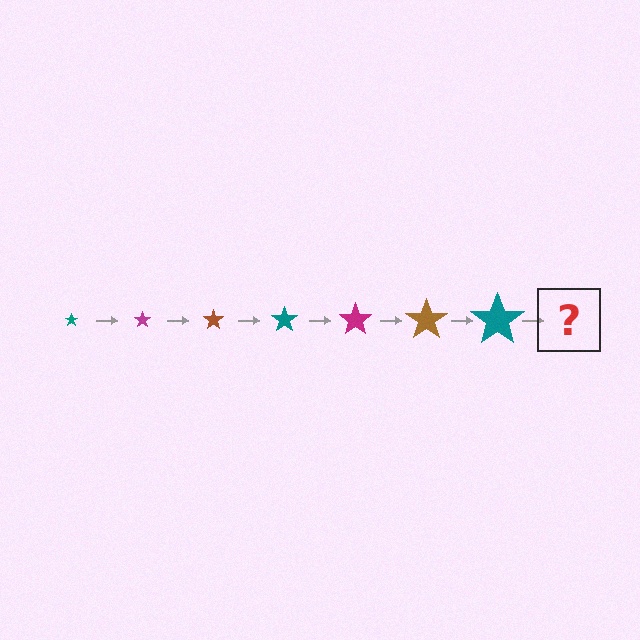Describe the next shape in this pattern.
It should be a magenta star, larger than the previous one.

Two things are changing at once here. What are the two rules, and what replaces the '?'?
The two rules are that the star grows larger each step and the color cycles through teal, magenta, and brown. The '?' should be a magenta star, larger than the previous one.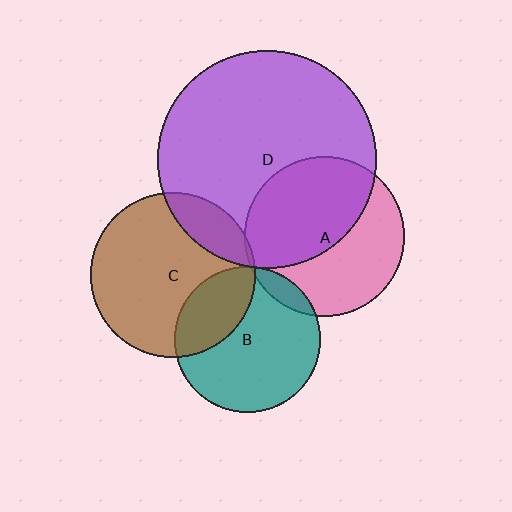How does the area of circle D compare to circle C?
Approximately 1.8 times.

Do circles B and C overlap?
Yes.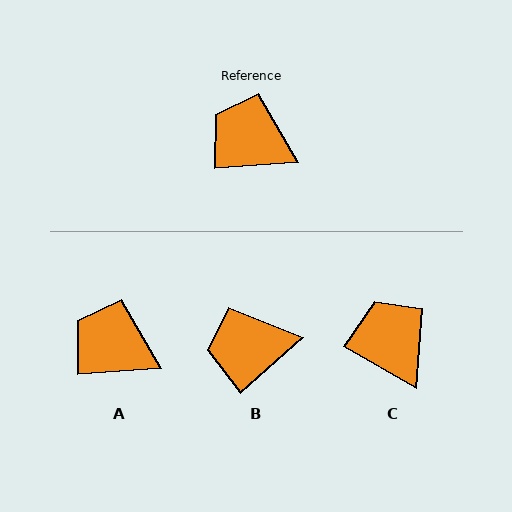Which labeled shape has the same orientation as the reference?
A.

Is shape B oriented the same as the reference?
No, it is off by about 38 degrees.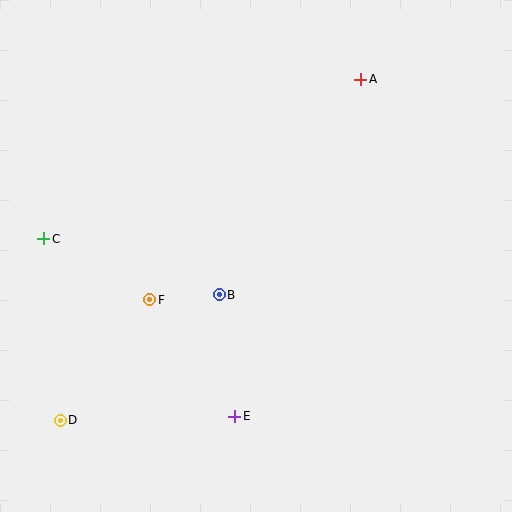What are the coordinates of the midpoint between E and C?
The midpoint between E and C is at (139, 328).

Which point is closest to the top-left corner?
Point C is closest to the top-left corner.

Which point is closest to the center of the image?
Point B at (219, 295) is closest to the center.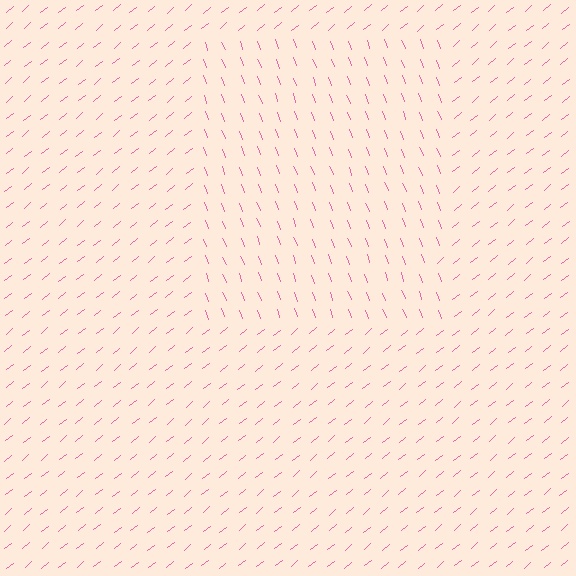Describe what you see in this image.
The image is filled with small pink line segments. A rectangle region in the image has lines oriented differently from the surrounding lines, creating a visible texture boundary.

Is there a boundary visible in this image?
Yes, there is a texture boundary formed by a change in line orientation.